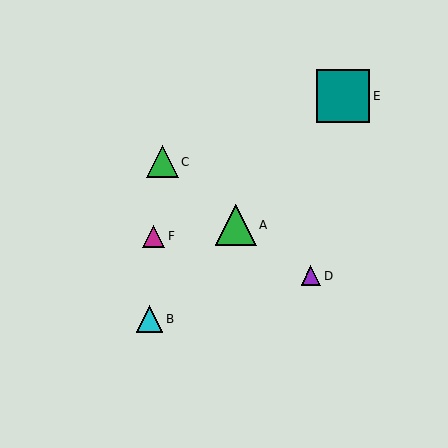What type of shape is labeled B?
Shape B is a cyan triangle.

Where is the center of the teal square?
The center of the teal square is at (343, 96).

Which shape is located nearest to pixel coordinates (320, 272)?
The purple triangle (labeled D) at (311, 276) is nearest to that location.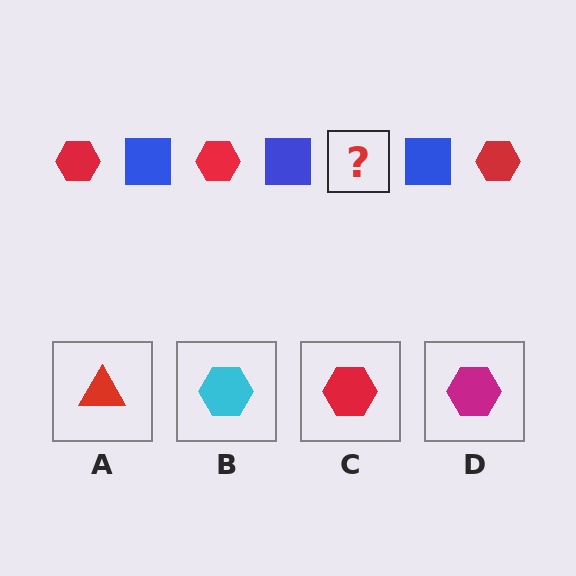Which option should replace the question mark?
Option C.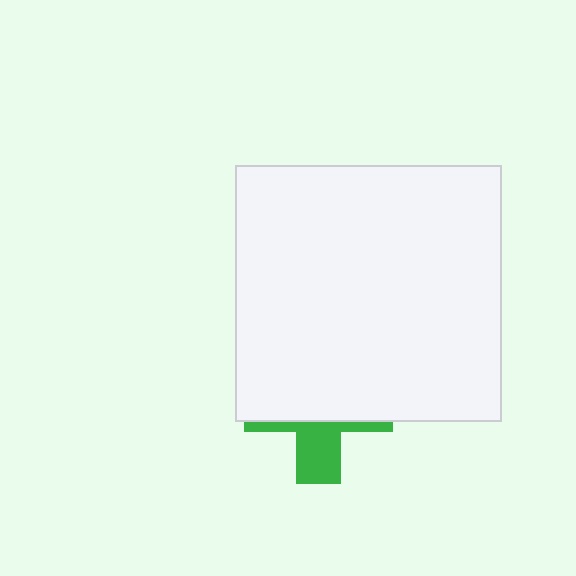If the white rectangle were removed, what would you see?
You would see the complete green cross.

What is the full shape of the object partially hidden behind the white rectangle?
The partially hidden object is a green cross.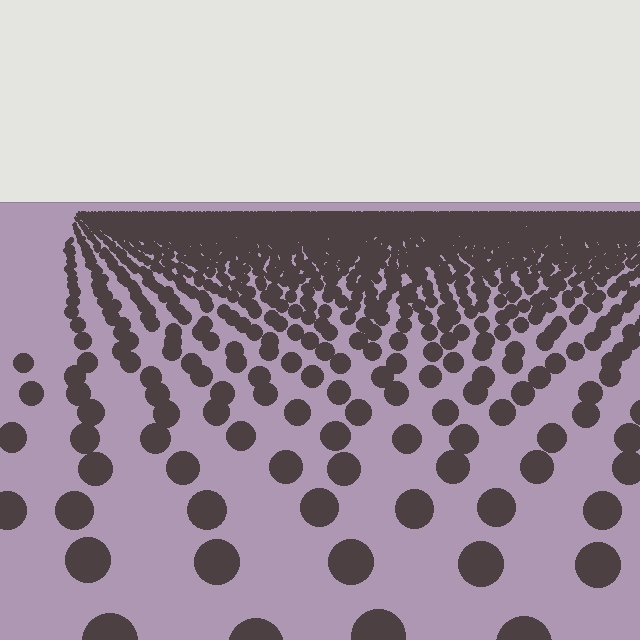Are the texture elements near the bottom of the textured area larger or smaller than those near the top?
Larger. Near the bottom, elements are closer to the viewer and appear at a bigger on-screen size.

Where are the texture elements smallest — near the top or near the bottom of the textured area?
Near the top.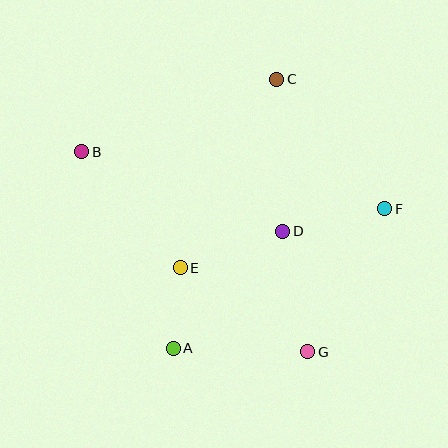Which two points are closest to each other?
Points A and E are closest to each other.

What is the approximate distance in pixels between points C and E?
The distance between C and E is approximately 212 pixels.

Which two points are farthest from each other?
Points B and F are farthest from each other.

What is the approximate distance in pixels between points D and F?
The distance between D and F is approximately 104 pixels.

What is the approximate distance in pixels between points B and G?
The distance between B and G is approximately 302 pixels.